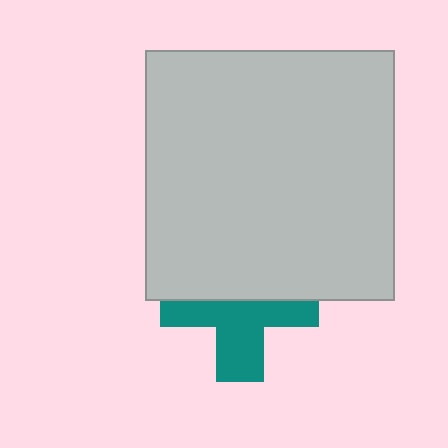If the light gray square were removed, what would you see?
You would see the complete teal cross.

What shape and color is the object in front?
The object in front is a light gray square.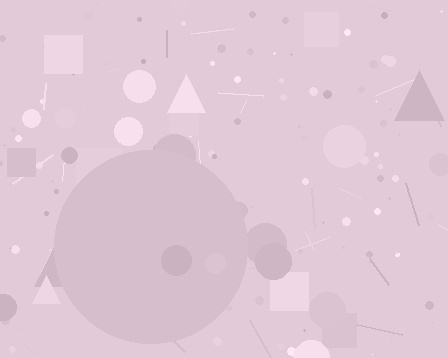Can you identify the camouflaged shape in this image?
The camouflaged shape is a circle.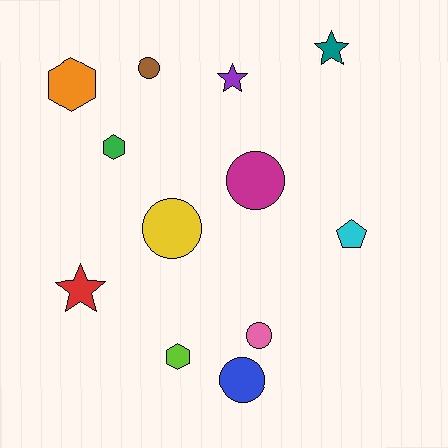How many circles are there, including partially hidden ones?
There are 5 circles.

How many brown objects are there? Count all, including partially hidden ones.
There is 1 brown object.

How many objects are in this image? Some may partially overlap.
There are 12 objects.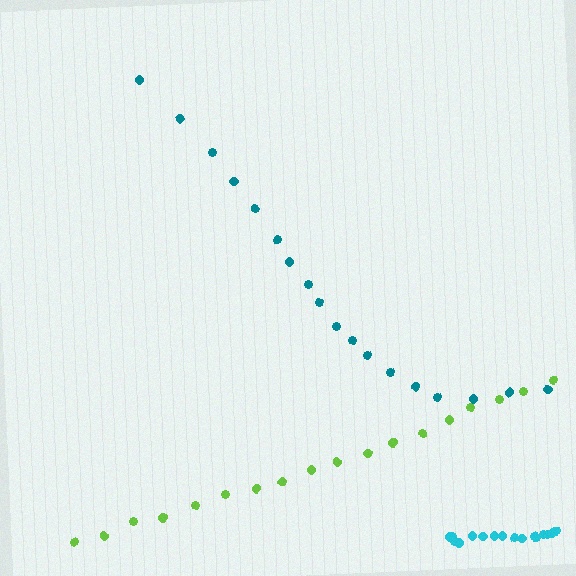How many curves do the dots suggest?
There are 3 distinct paths.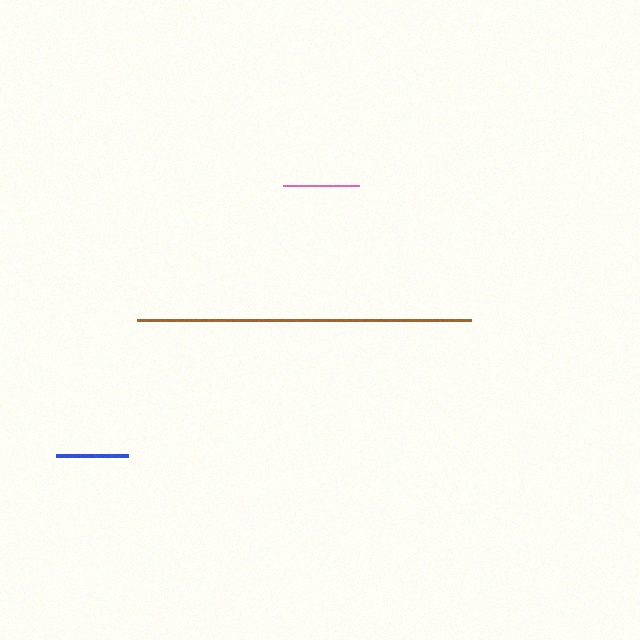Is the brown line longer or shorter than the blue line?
The brown line is longer than the blue line.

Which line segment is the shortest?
The blue line is the shortest at approximately 72 pixels.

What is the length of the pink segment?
The pink segment is approximately 76 pixels long.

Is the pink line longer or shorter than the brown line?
The brown line is longer than the pink line.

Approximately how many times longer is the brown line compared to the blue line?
The brown line is approximately 4.6 times the length of the blue line.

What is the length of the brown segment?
The brown segment is approximately 334 pixels long.